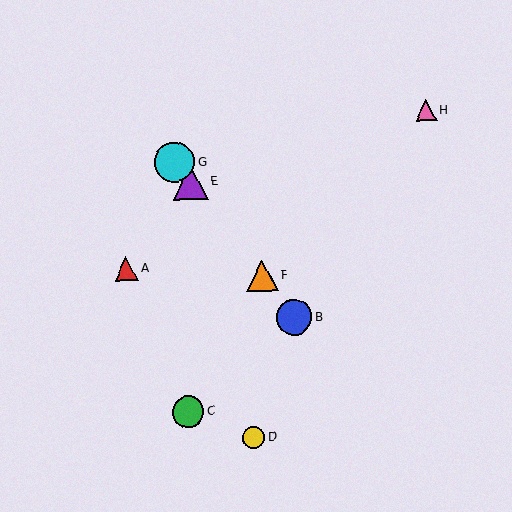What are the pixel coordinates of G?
Object G is at (175, 162).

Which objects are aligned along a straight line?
Objects B, E, F, G are aligned along a straight line.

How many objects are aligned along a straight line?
4 objects (B, E, F, G) are aligned along a straight line.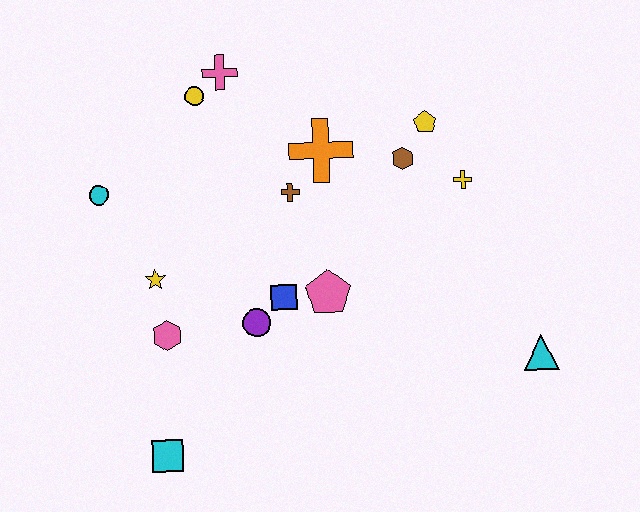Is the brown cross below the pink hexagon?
No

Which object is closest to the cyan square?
The pink hexagon is closest to the cyan square.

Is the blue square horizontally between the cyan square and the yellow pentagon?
Yes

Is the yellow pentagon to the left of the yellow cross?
Yes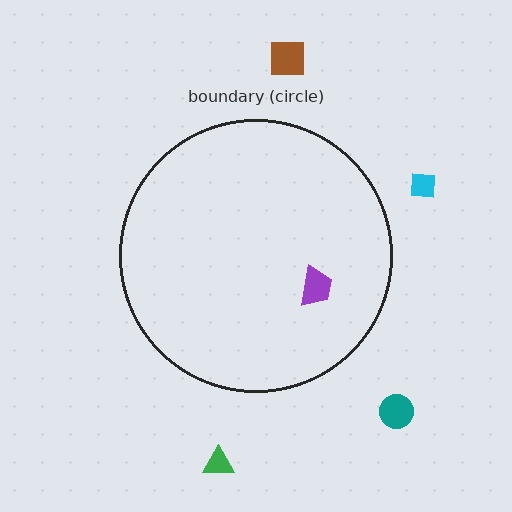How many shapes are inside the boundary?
1 inside, 4 outside.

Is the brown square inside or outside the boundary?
Outside.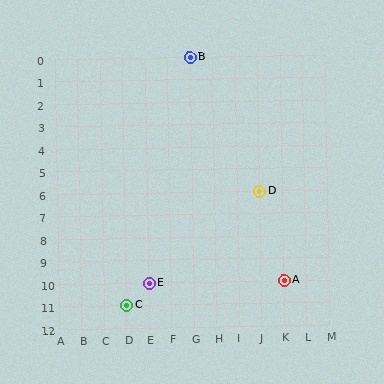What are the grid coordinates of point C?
Point C is at grid coordinates (D, 11).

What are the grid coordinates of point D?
Point D is at grid coordinates (J, 6).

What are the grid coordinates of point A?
Point A is at grid coordinates (K, 10).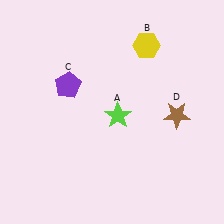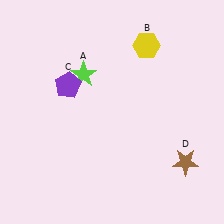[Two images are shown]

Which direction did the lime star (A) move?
The lime star (A) moved up.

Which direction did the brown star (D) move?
The brown star (D) moved down.